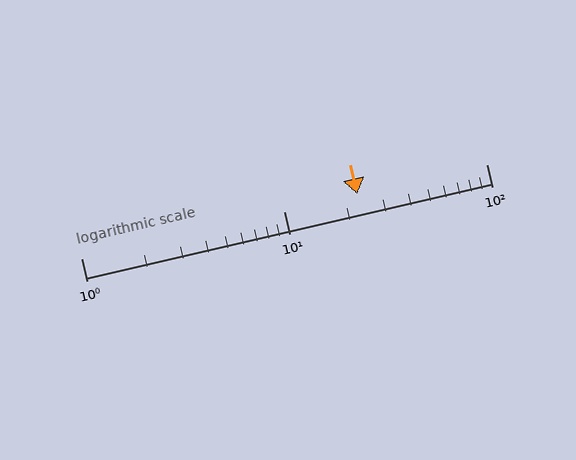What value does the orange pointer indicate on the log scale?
The pointer indicates approximately 23.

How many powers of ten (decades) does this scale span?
The scale spans 2 decades, from 1 to 100.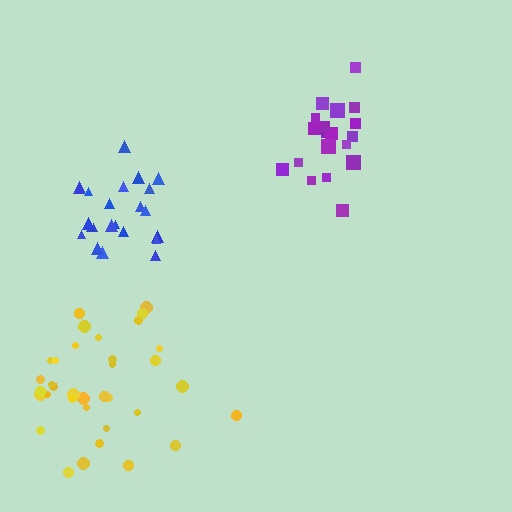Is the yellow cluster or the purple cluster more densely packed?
Purple.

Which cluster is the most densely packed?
Purple.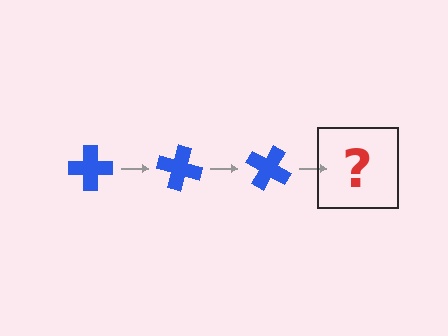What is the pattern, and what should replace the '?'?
The pattern is that the cross rotates 15 degrees each step. The '?' should be a blue cross rotated 45 degrees.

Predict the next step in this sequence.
The next step is a blue cross rotated 45 degrees.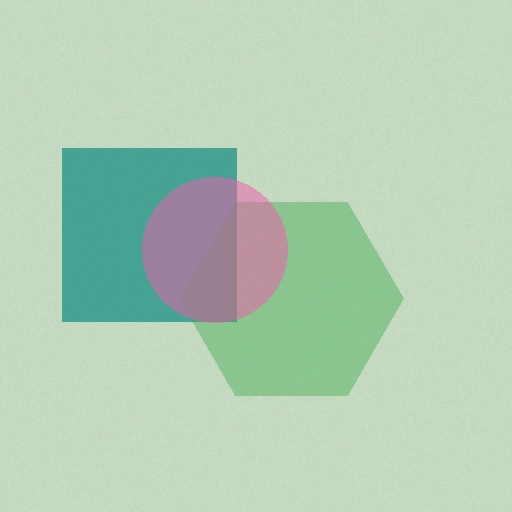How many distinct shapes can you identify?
There are 3 distinct shapes: a teal square, a green hexagon, a pink circle.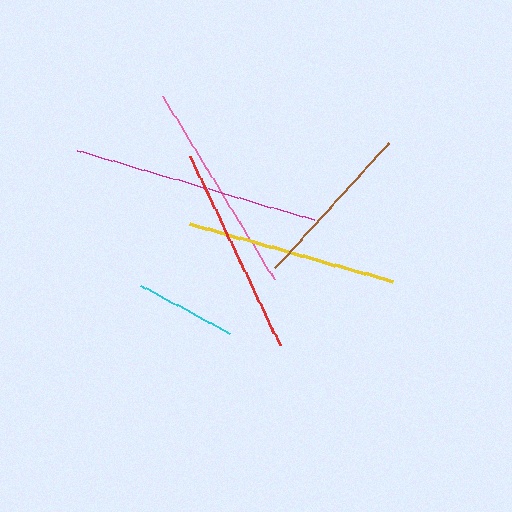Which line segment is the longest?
The magenta line is the longest at approximately 248 pixels.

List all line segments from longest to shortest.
From longest to shortest: magenta, pink, yellow, red, brown, cyan.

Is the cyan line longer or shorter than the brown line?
The brown line is longer than the cyan line.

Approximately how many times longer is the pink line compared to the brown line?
The pink line is approximately 1.3 times the length of the brown line.